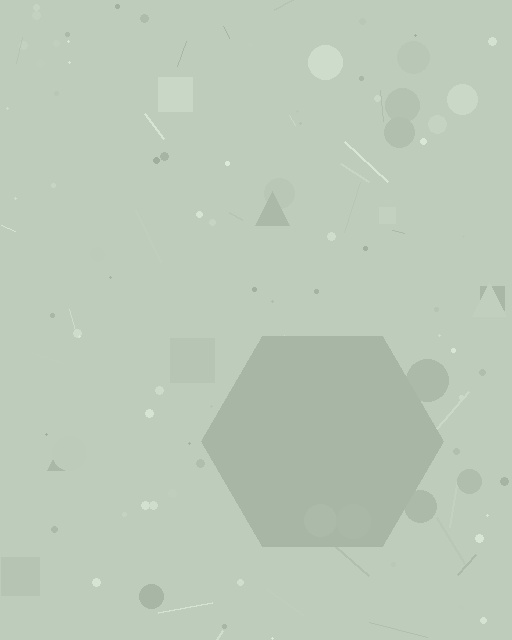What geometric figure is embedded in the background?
A hexagon is embedded in the background.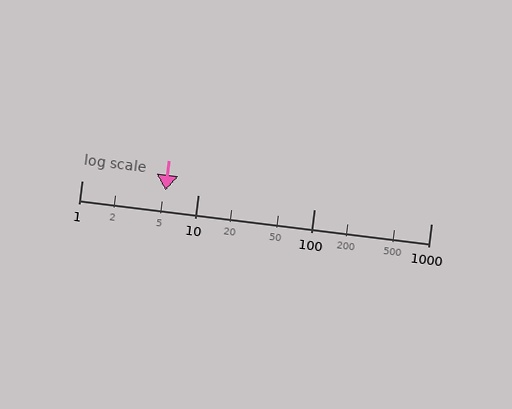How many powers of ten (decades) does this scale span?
The scale spans 3 decades, from 1 to 1000.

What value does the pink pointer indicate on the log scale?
The pointer indicates approximately 5.3.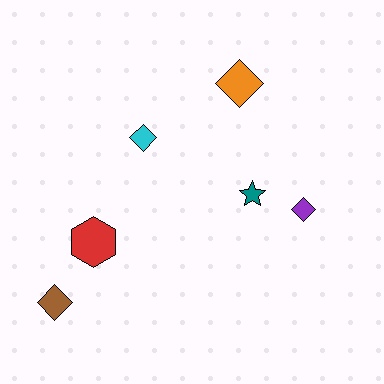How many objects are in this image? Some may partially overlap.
There are 6 objects.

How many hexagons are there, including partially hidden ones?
There is 1 hexagon.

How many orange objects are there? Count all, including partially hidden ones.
There is 1 orange object.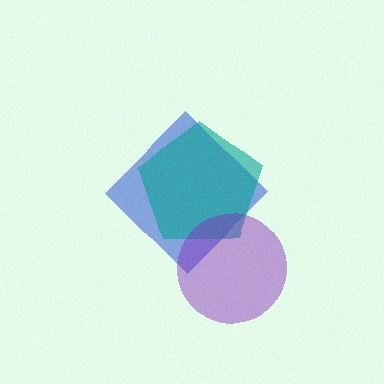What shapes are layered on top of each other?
The layered shapes are: a blue diamond, a teal pentagon, a purple circle.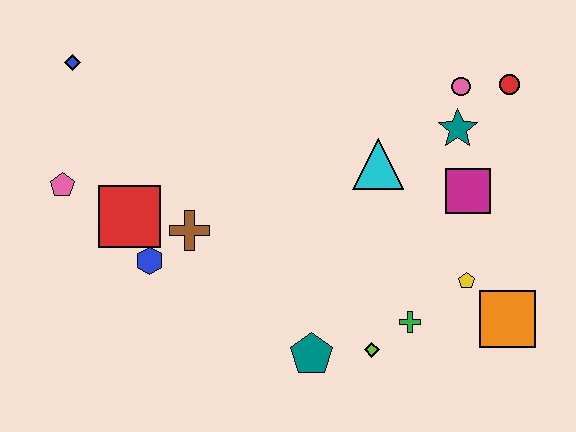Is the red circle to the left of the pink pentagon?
No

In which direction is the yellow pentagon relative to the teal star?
The yellow pentagon is below the teal star.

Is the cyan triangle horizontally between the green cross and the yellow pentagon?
No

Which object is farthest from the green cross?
The blue diamond is farthest from the green cross.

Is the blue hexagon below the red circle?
Yes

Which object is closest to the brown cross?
The blue hexagon is closest to the brown cross.